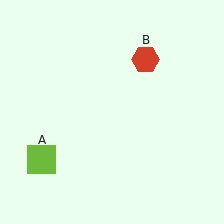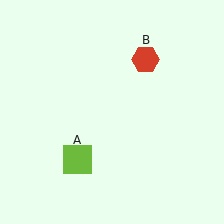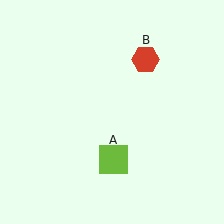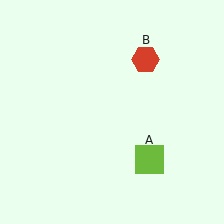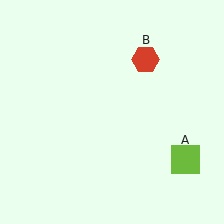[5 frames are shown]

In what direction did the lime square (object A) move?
The lime square (object A) moved right.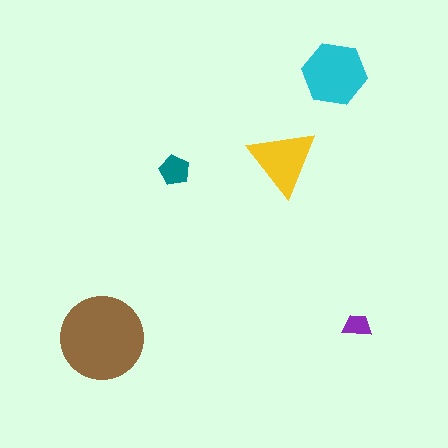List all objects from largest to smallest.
The brown circle, the cyan hexagon, the yellow triangle, the teal pentagon, the purple trapezoid.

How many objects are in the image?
There are 5 objects in the image.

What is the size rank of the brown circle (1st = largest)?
1st.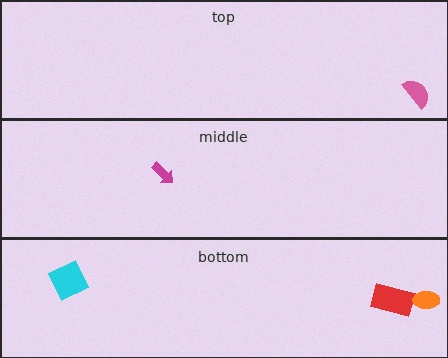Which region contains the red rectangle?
The bottom region.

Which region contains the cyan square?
The bottom region.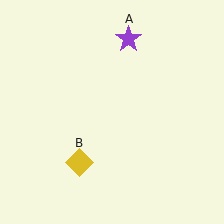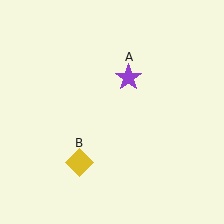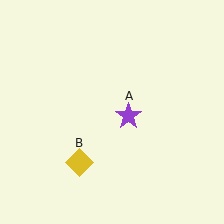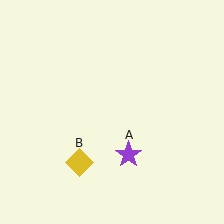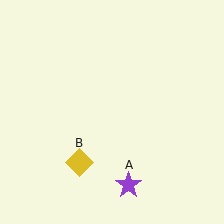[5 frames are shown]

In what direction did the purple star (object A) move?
The purple star (object A) moved down.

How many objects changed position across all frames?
1 object changed position: purple star (object A).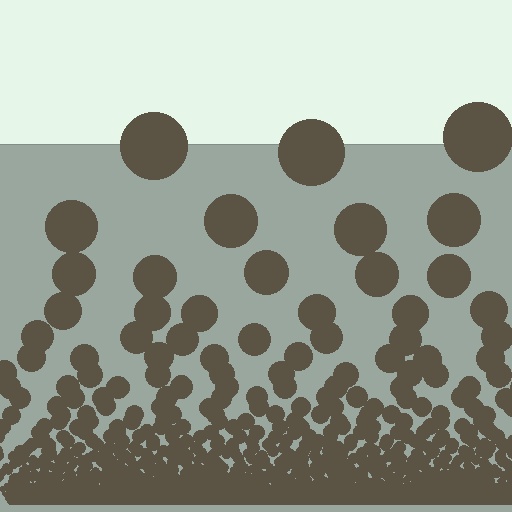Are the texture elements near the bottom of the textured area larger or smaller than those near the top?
Smaller. The gradient is inverted — elements near the bottom are smaller and denser.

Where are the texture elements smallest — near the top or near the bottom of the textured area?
Near the bottom.